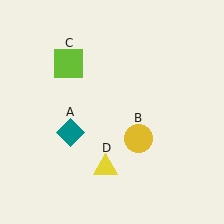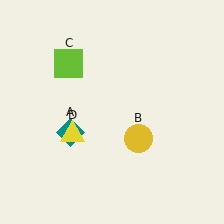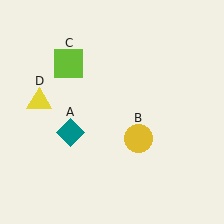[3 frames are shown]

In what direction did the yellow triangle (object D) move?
The yellow triangle (object D) moved up and to the left.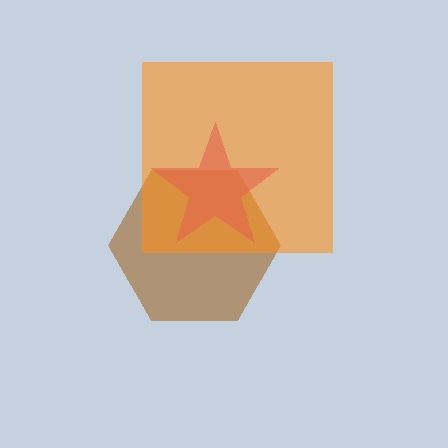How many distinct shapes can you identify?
There are 3 distinct shapes: a brown hexagon, a magenta star, an orange square.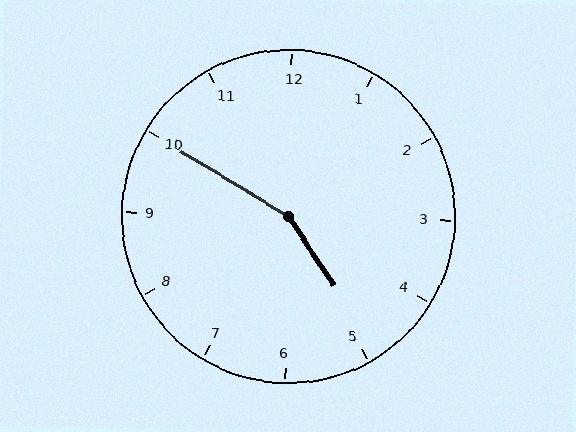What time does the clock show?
4:50.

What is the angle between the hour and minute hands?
Approximately 155 degrees.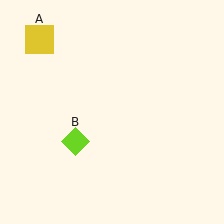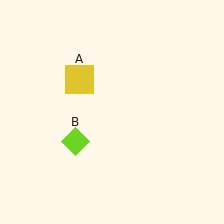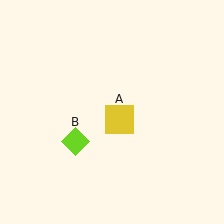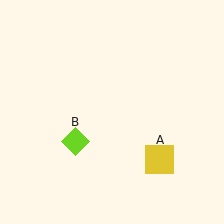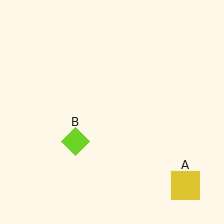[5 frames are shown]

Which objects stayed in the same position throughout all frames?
Lime diamond (object B) remained stationary.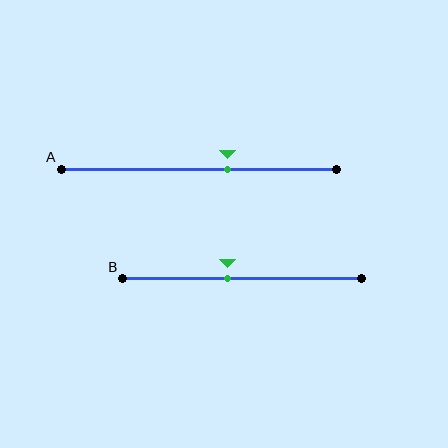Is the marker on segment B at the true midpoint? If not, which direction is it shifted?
No, the marker on segment B is shifted to the left by about 6% of the segment length.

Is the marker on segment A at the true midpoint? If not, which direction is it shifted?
No, the marker on segment A is shifted to the right by about 10% of the segment length.